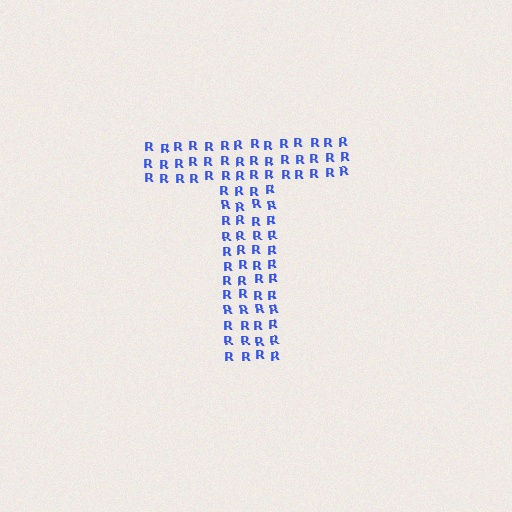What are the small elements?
The small elements are letter R's.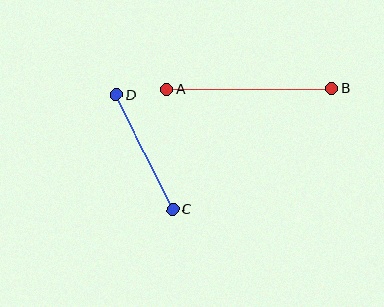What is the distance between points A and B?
The distance is approximately 165 pixels.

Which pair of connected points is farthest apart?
Points A and B are farthest apart.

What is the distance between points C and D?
The distance is approximately 127 pixels.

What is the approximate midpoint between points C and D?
The midpoint is at approximately (144, 152) pixels.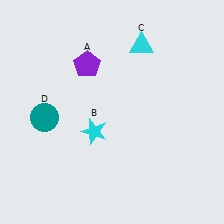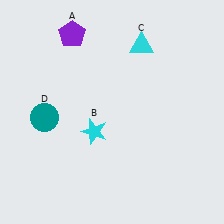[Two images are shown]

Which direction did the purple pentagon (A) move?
The purple pentagon (A) moved up.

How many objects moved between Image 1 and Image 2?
1 object moved between the two images.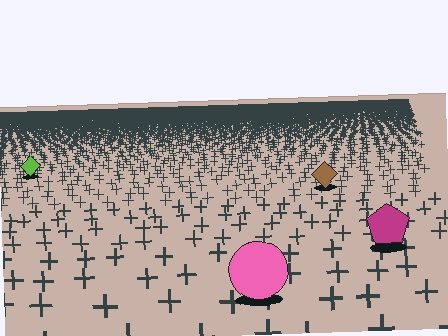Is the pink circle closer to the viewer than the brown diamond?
Yes. The pink circle is closer — you can tell from the texture gradient: the ground texture is coarser near it.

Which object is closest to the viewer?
The pink circle is closest. The texture marks near it are larger and more spread out.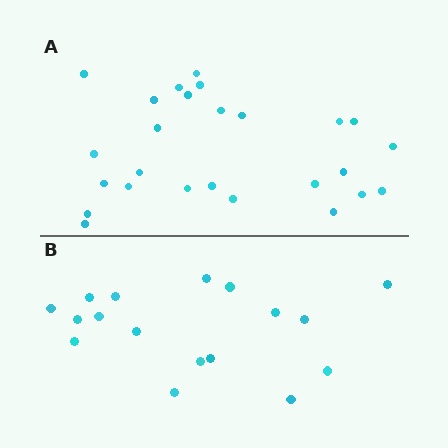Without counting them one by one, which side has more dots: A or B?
Region A (the top region) has more dots.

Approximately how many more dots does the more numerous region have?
Region A has roughly 8 or so more dots than region B.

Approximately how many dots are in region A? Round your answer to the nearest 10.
About 30 dots. (The exact count is 26, which rounds to 30.)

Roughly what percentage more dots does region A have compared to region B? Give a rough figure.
About 55% more.